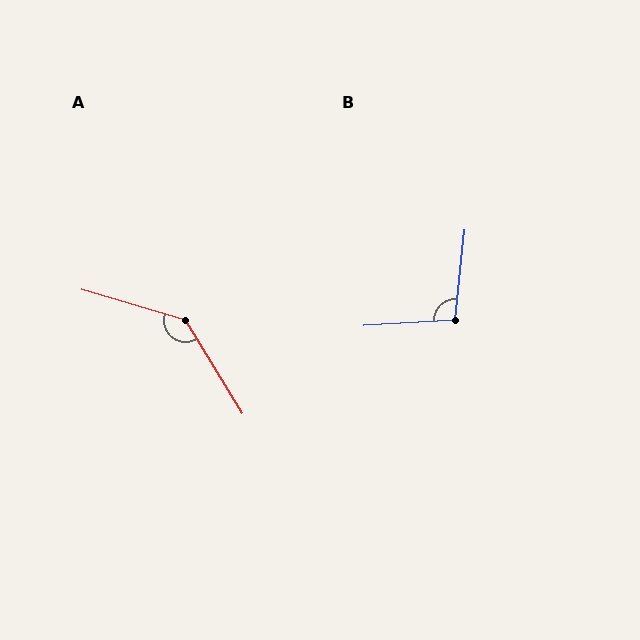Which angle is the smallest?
B, at approximately 99 degrees.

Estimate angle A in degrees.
Approximately 138 degrees.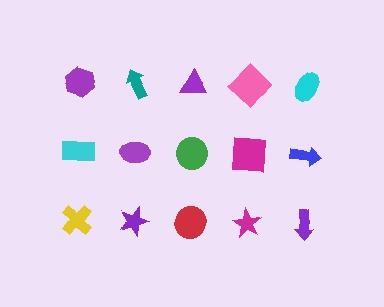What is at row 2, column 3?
A green circle.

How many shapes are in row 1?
5 shapes.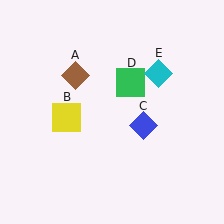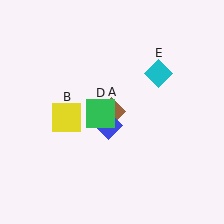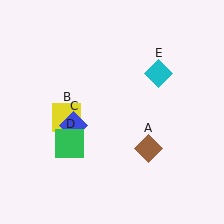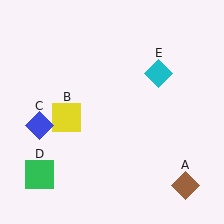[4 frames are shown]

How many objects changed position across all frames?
3 objects changed position: brown diamond (object A), blue diamond (object C), green square (object D).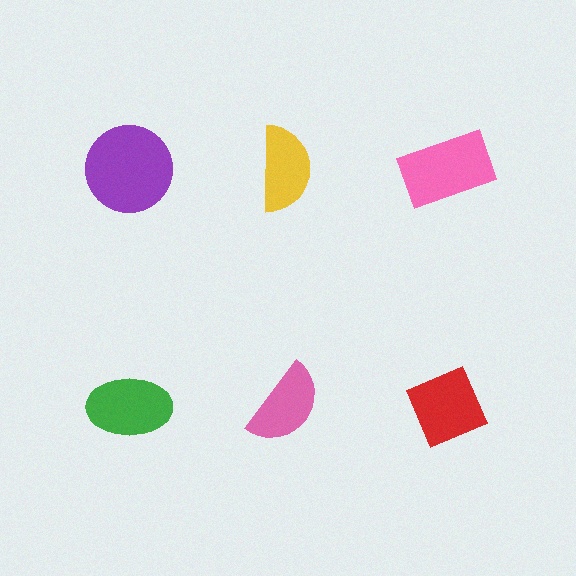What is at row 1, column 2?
A yellow semicircle.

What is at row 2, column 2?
A pink semicircle.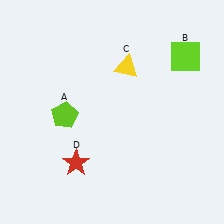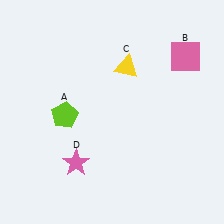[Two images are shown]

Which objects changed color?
B changed from lime to pink. D changed from red to pink.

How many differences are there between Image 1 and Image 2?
There are 2 differences between the two images.